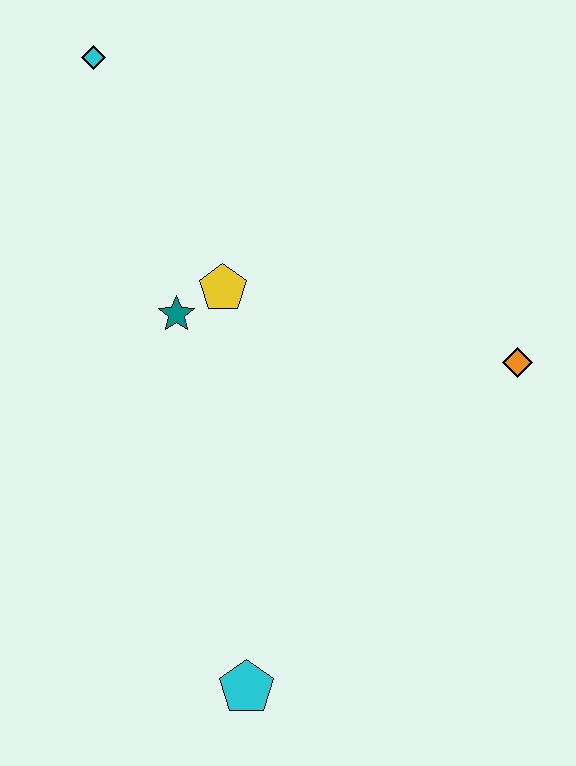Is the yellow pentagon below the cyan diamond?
Yes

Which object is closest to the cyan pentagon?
The teal star is closest to the cyan pentagon.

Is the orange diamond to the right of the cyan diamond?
Yes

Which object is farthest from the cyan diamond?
The cyan pentagon is farthest from the cyan diamond.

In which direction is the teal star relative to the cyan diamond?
The teal star is below the cyan diamond.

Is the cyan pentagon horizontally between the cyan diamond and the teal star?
No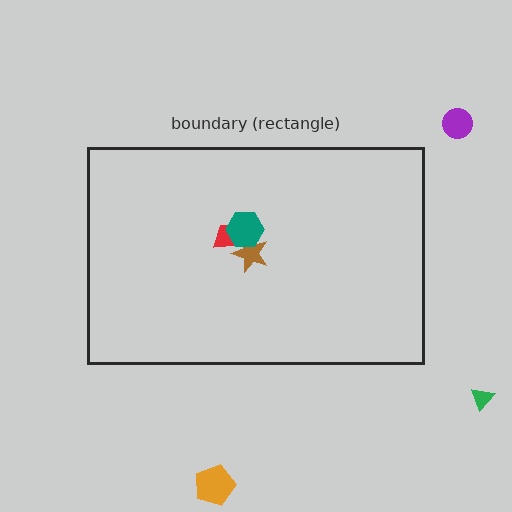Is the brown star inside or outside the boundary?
Inside.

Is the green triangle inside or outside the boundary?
Outside.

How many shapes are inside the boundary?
3 inside, 3 outside.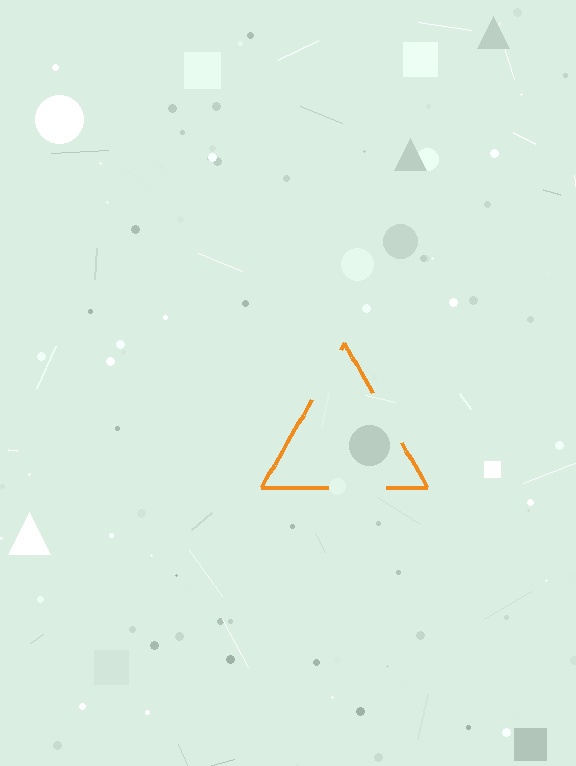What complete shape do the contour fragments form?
The contour fragments form a triangle.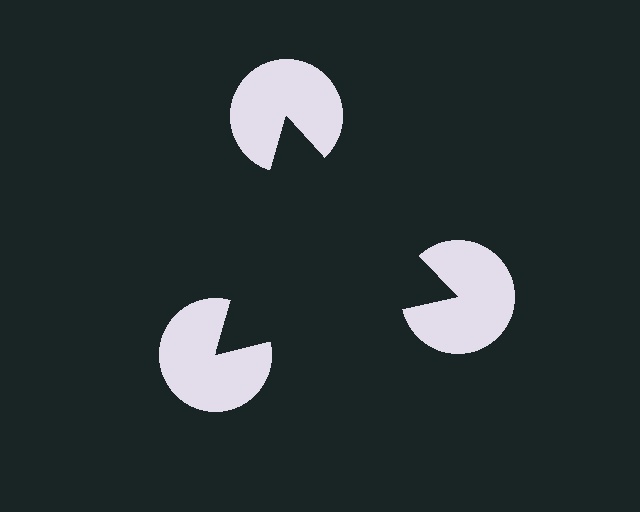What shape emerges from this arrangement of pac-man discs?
An illusory triangle — its edges are inferred from the aligned wedge cuts in the pac-man discs, not physically drawn.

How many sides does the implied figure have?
3 sides.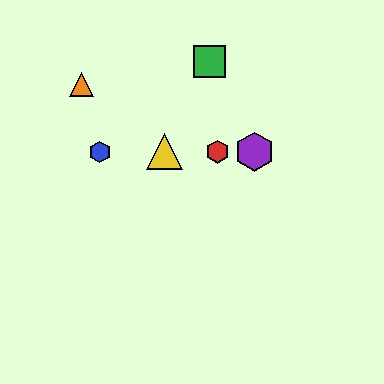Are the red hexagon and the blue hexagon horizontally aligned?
Yes, both are at y≈152.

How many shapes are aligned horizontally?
4 shapes (the red hexagon, the blue hexagon, the yellow triangle, the purple hexagon) are aligned horizontally.